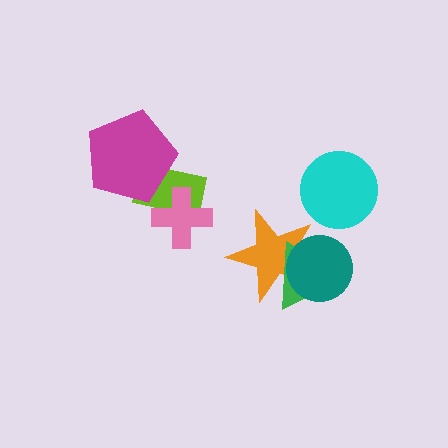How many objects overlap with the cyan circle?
0 objects overlap with the cyan circle.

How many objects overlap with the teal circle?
2 objects overlap with the teal circle.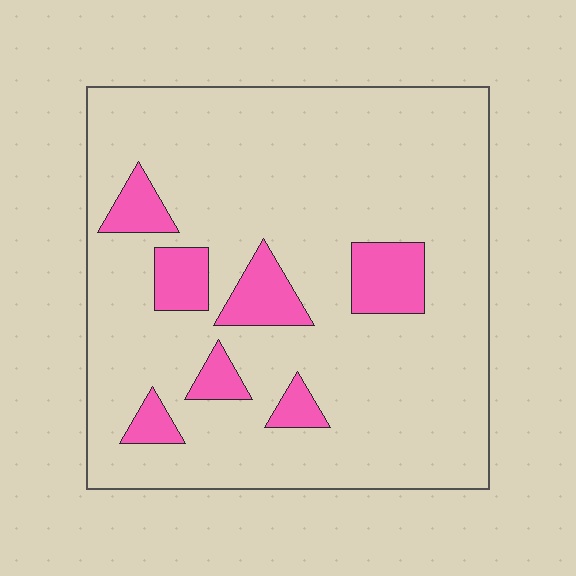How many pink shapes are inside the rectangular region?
7.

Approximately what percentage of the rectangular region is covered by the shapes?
Approximately 15%.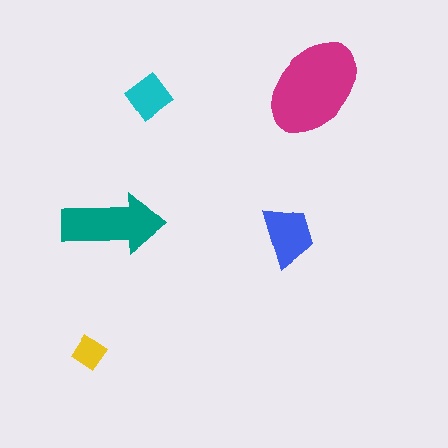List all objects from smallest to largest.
The yellow diamond, the cyan diamond, the blue trapezoid, the teal arrow, the magenta ellipse.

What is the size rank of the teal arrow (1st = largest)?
2nd.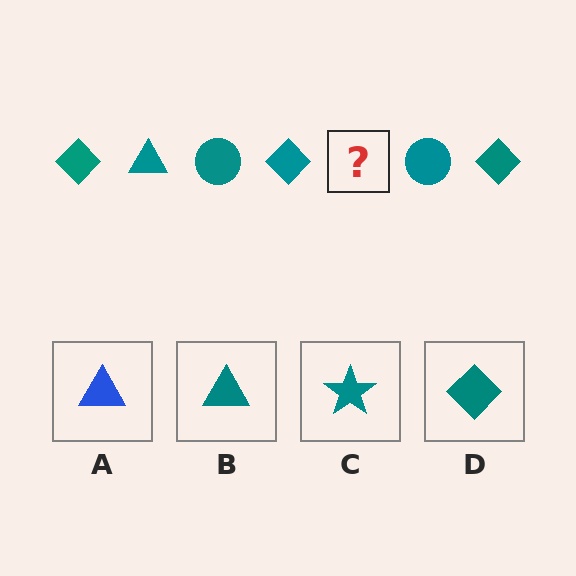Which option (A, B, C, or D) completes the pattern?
B.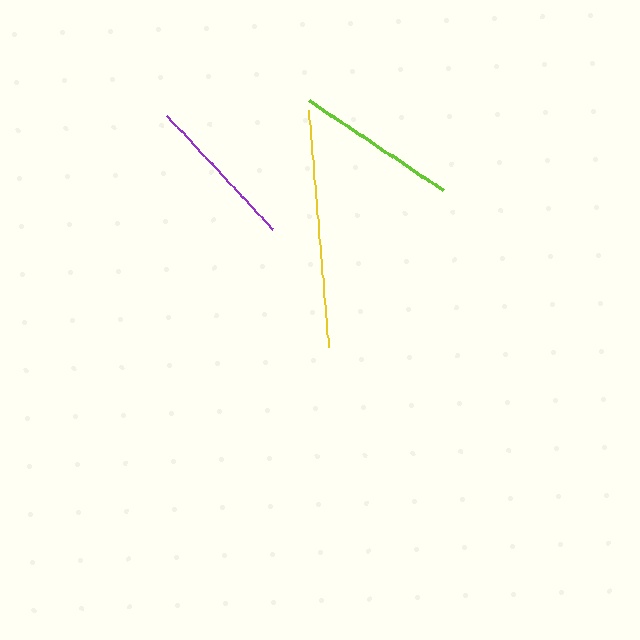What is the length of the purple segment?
The purple segment is approximately 155 pixels long.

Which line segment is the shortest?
The purple line is the shortest at approximately 155 pixels.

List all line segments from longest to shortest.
From longest to shortest: yellow, lime, purple.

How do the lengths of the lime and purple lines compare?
The lime and purple lines are approximately the same length.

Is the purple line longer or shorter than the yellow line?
The yellow line is longer than the purple line.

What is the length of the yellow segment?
The yellow segment is approximately 237 pixels long.